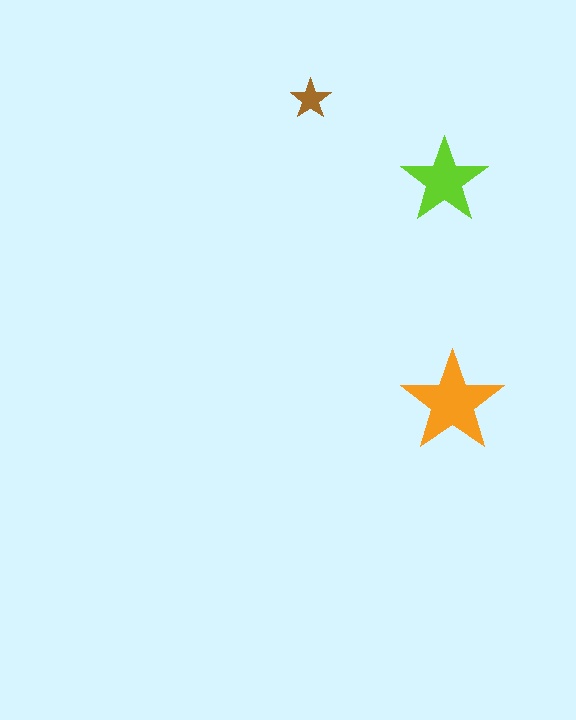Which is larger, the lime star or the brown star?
The lime one.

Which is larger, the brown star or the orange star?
The orange one.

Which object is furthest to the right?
The orange star is rightmost.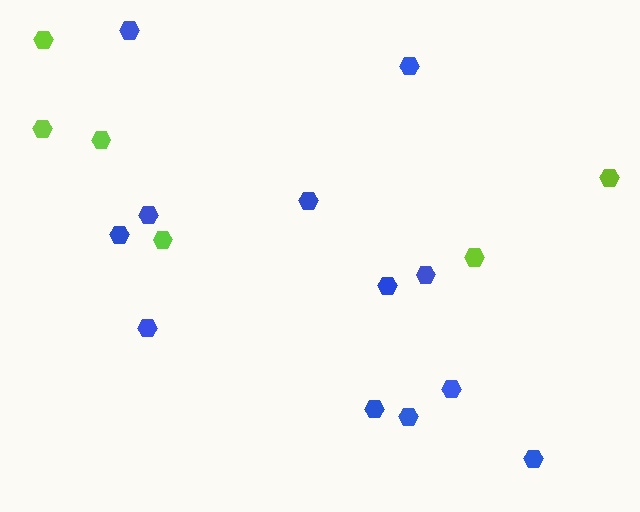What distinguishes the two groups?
There are 2 groups: one group of lime hexagons (6) and one group of blue hexagons (12).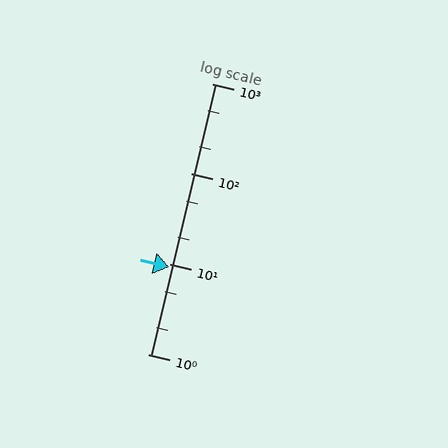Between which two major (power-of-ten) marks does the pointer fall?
The pointer is between 1 and 10.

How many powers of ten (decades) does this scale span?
The scale spans 3 decades, from 1 to 1000.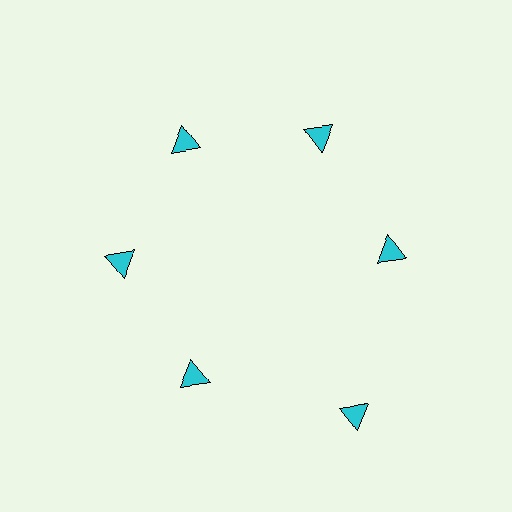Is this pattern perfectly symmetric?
No. The 6 cyan triangles are arranged in a ring, but one element near the 5 o'clock position is pushed outward from the center, breaking the 6-fold rotational symmetry.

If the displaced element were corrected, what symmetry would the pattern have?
It would have 6-fold rotational symmetry — the pattern would map onto itself every 60 degrees.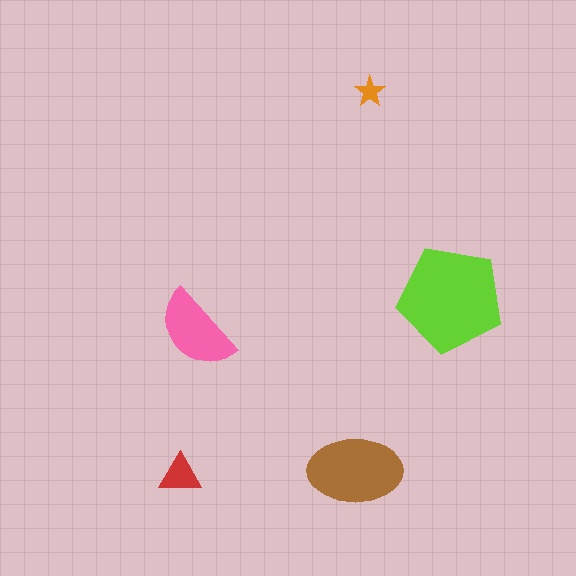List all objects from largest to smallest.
The lime pentagon, the brown ellipse, the pink semicircle, the red triangle, the orange star.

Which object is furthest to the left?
The red triangle is leftmost.